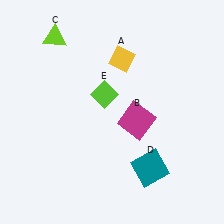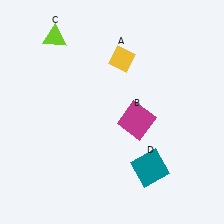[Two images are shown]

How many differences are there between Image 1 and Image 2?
There is 1 difference between the two images.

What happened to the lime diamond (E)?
The lime diamond (E) was removed in Image 2. It was in the top-left area of Image 1.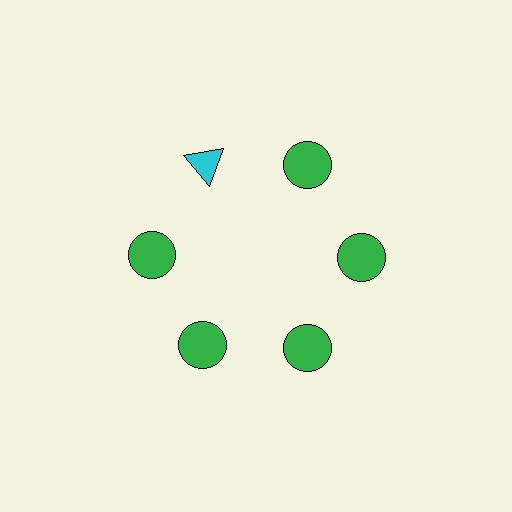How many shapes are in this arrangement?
There are 6 shapes arranged in a ring pattern.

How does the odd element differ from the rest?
It differs in both color (cyan instead of green) and shape (triangle instead of circle).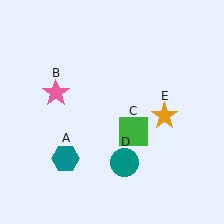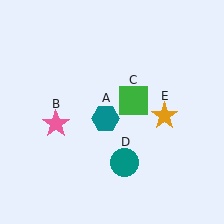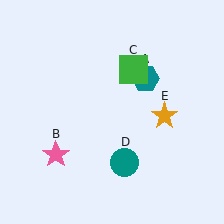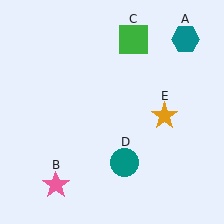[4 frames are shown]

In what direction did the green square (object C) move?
The green square (object C) moved up.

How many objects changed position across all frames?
3 objects changed position: teal hexagon (object A), pink star (object B), green square (object C).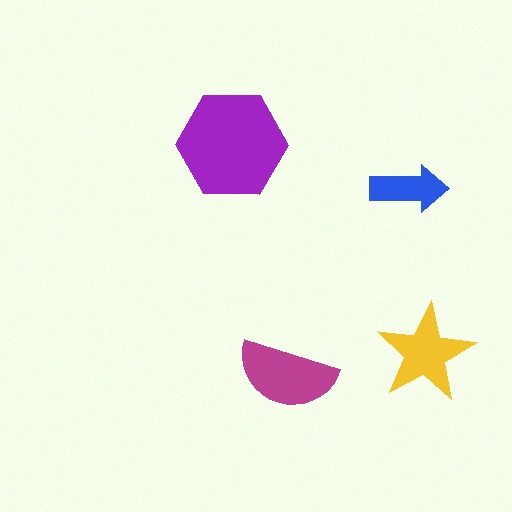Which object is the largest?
The purple hexagon.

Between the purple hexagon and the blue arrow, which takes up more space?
The purple hexagon.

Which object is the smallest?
The blue arrow.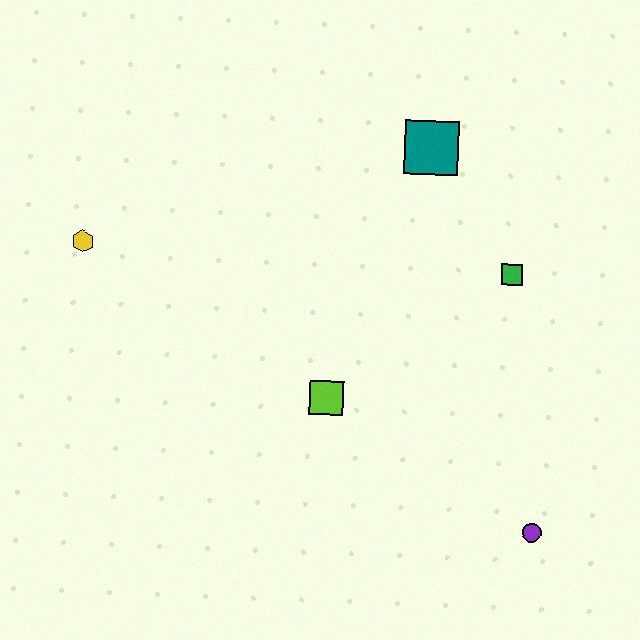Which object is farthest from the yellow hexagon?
The purple circle is farthest from the yellow hexagon.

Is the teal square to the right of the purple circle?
No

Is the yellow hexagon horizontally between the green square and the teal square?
No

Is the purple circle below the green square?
Yes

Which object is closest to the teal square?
The green square is closest to the teal square.